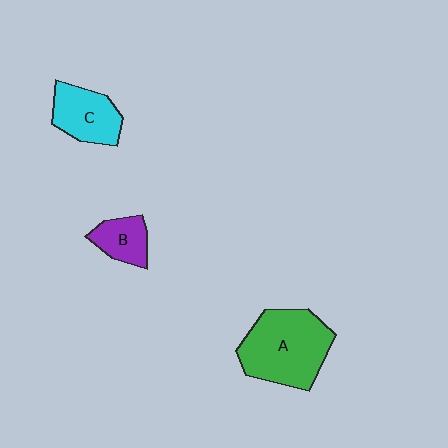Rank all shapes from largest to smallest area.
From largest to smallest: A (green), C (cyan), B (purple).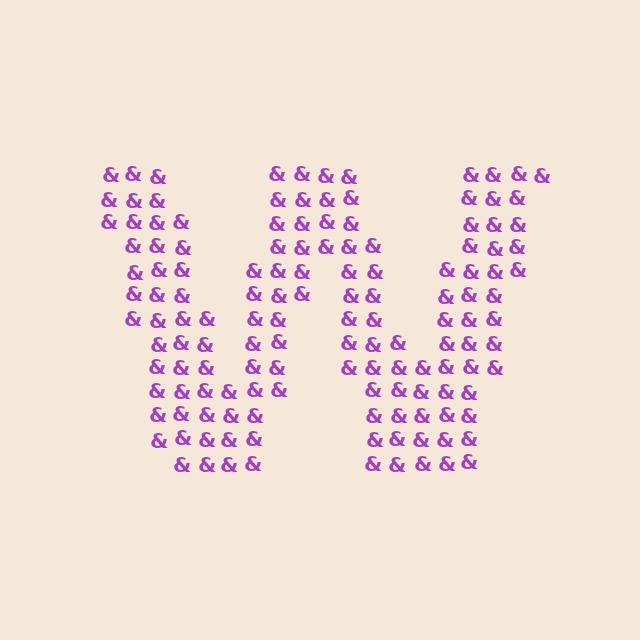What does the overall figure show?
The overall figure shows the letter W.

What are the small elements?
The small elements are ampersands.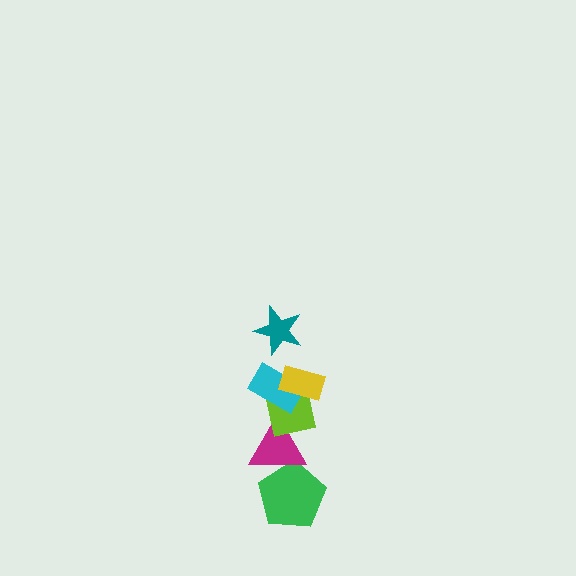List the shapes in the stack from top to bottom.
From top to bottom: the teal star, the yellow rectangle, the cyan rectangle, the lime square, the magenta triangle, the green pentagon.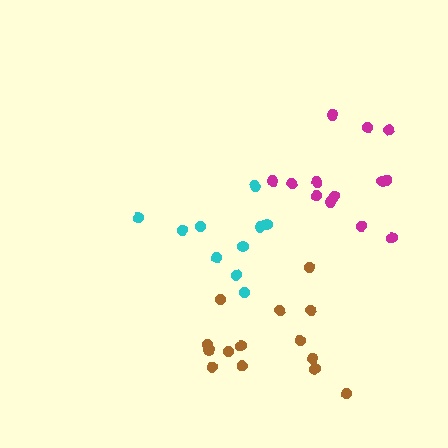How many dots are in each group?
Group 1: 13 dots, Group 2: 14 dots, Group 3: 10 dots (37 total).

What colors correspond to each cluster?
The clusters are colored: magenta, brown, cyan.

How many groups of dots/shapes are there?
There are 3 groups.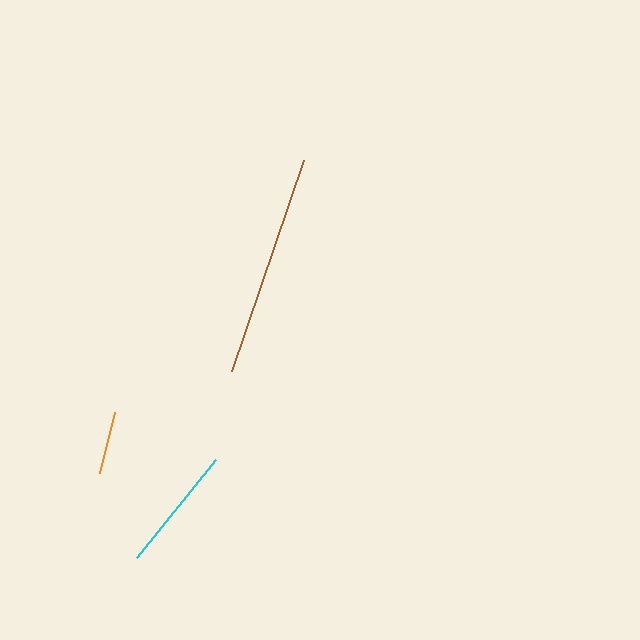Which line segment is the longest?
The brown line is the longest at approximately 223 pixels.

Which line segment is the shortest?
The orange line is the shortest at approximately 63 pixels.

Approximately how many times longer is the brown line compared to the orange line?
The brown line is approximately 3.5 times the length of the orange line.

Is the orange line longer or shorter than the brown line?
The brown line is longer than the orange line.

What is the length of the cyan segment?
The cyan segment is approximately 126 pixels long.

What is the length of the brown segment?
The brown segment is approximately 223 pixels long.